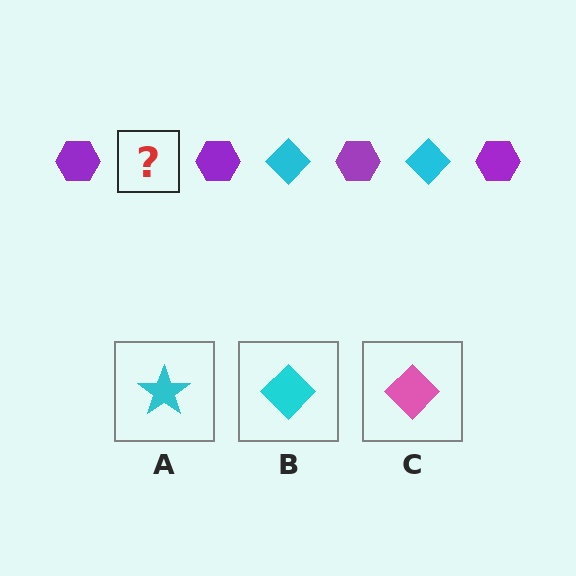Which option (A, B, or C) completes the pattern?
B.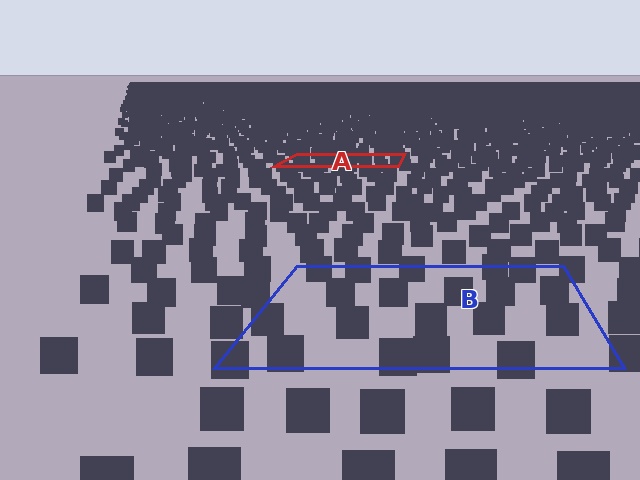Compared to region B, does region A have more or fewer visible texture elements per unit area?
Region A has more texture elements per unit area — they are packed more densely because it is farther away.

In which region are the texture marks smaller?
The texture marks are smaller in region A, because it is farther away.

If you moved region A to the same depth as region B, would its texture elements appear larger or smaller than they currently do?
They would appear larger. At a closer depth, the same texture elements are projected at a bigger on-screen size.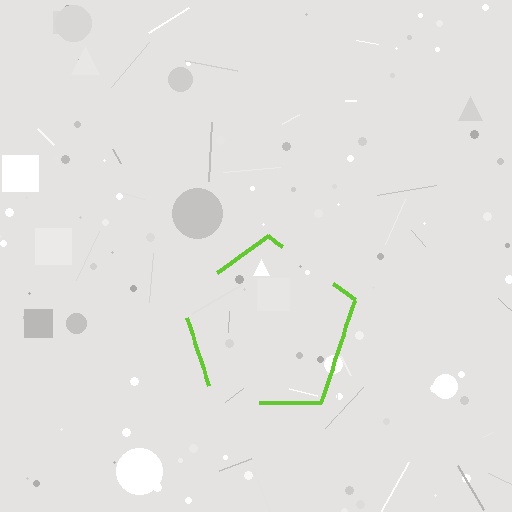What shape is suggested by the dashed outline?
The dashed outline suggests a pentagon.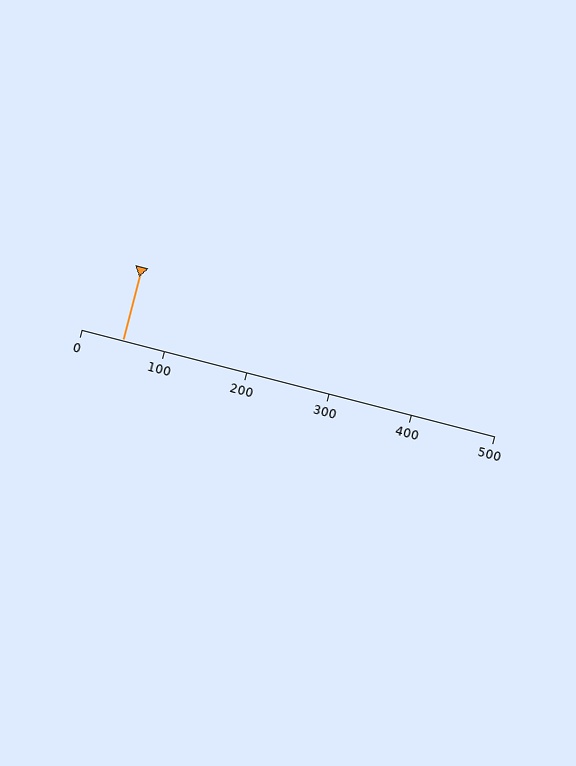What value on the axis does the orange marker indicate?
The marker indicates approximately 50.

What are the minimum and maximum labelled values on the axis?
The axis runs from 0 to 500.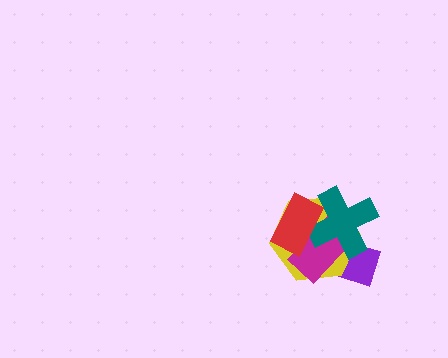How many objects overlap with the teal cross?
4 objects overlap with the teal cross.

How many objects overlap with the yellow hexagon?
4 objects overlap with the yellow hexagon.